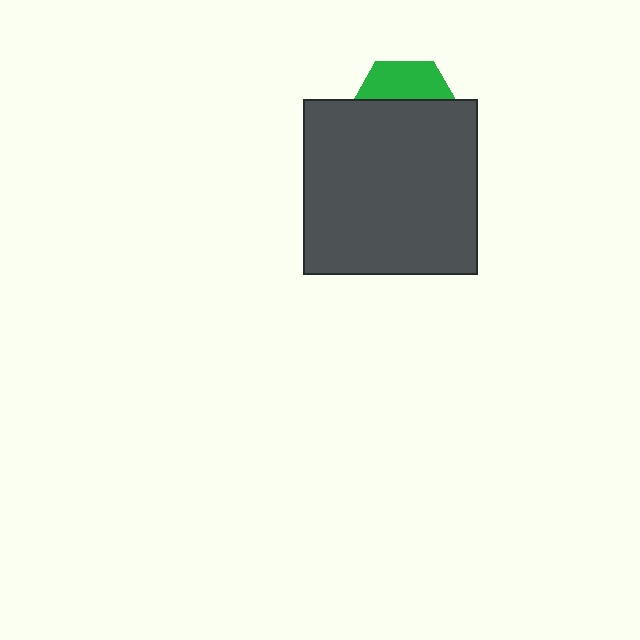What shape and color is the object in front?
The object in front is a dark gray square.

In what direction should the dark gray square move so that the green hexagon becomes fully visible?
The dark gray square should move down. That is the shortest direction to clear the overlap and leave the green hexagon fully visible.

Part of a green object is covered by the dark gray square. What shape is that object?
It is a hexagon.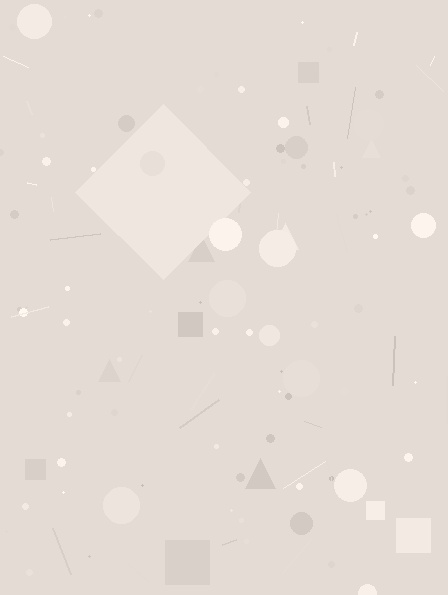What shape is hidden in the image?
A diamond is hidden in the image.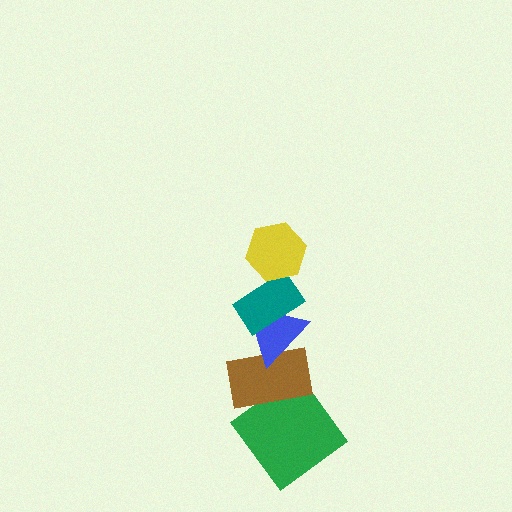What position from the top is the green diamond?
The green diamond is 5th from the top.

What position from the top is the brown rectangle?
The brown rectangle is 4th from the top.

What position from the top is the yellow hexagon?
The yellow hexagon is 1st from the top.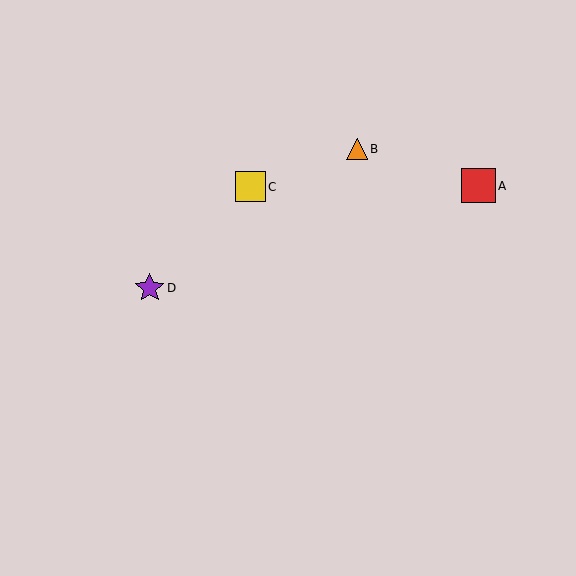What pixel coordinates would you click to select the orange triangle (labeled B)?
Click at (357, 149) to select the orange triangle B.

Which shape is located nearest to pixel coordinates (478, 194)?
The red square (labeled A) at (478, 186) is nearest to that location.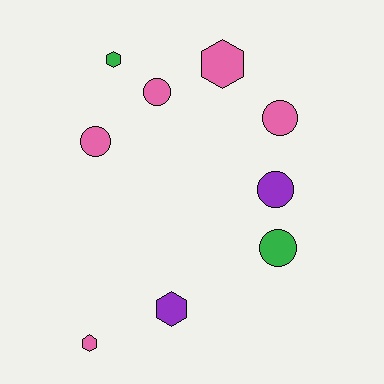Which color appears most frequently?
Pink, with 5 objects.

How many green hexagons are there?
There is 1 green hexagon.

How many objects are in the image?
There are 9 objects.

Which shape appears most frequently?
Circle, with 5 objects.